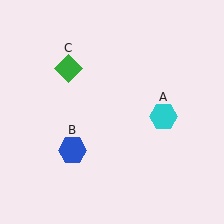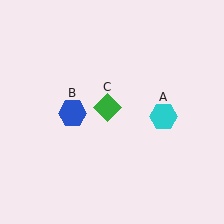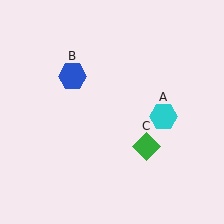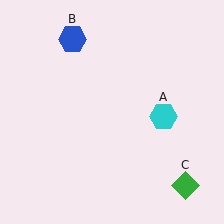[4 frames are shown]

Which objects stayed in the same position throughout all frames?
Cyan hexagon (object A) remained stationary.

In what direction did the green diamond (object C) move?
The green diamond (object C) moved down and to the right.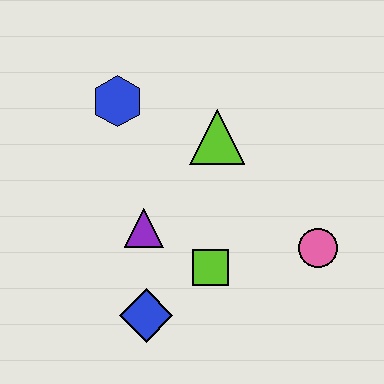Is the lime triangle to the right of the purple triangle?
Yes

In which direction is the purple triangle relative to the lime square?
The purple triangle is to the left of the lime square.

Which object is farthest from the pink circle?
The blue hexagon is farthest from the pink circle.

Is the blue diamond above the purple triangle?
No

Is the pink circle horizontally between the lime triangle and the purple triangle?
No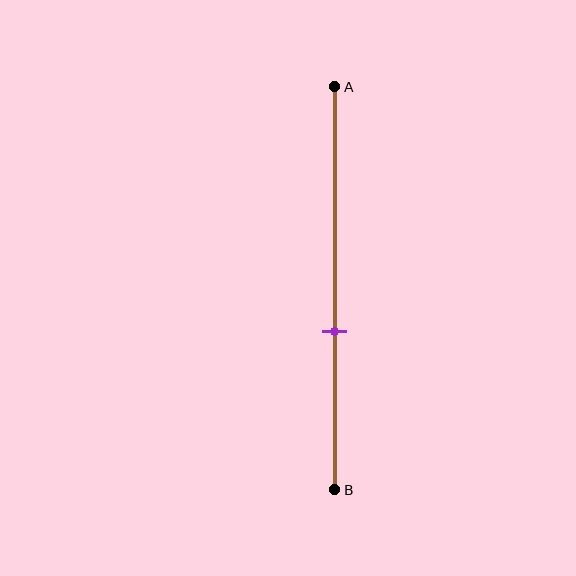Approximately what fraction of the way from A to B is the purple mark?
The purple mark is approximately 60% of the way from A to B.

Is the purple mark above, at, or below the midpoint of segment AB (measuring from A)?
The purple mark is below the midpoint of segment AB.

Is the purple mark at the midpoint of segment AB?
No, the mark is at about 60% from A, not at the 50% midpoint.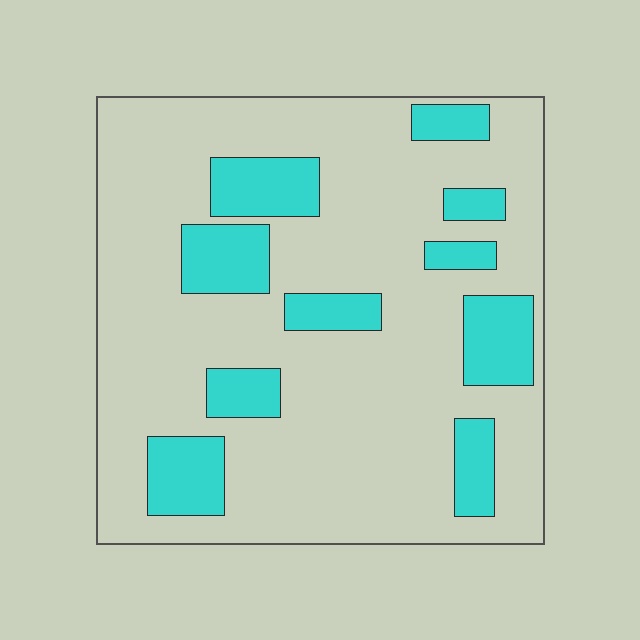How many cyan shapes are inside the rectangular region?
10.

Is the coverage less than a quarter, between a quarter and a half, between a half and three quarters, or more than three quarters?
Less than a quarter.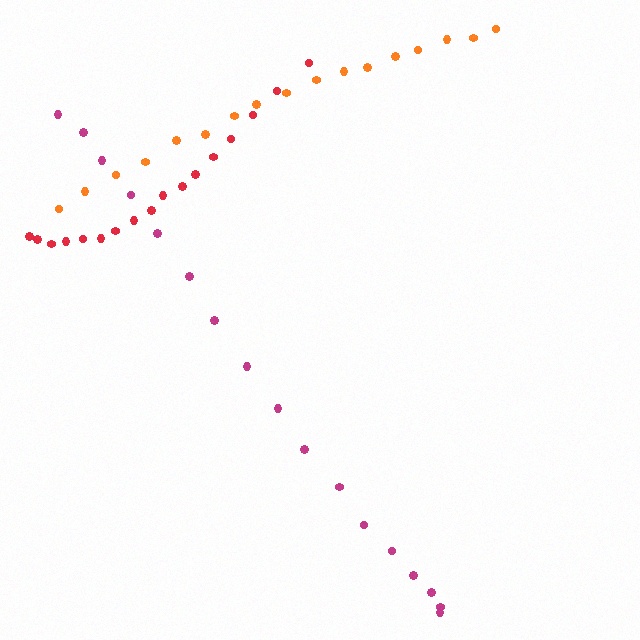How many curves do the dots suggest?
There are 3 distinct paths.